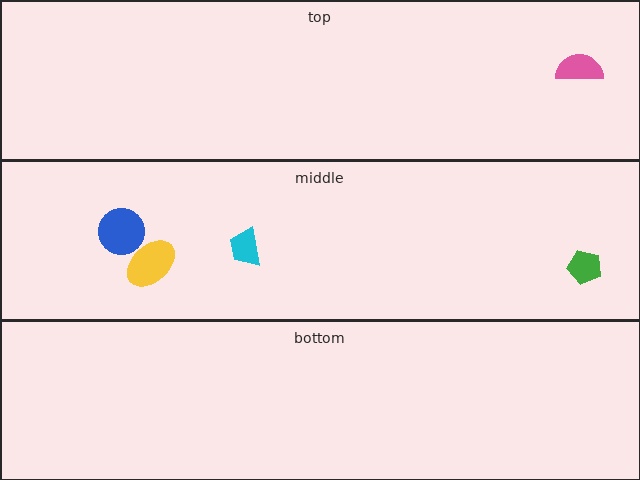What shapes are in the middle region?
The cyan trapezoid, the yellow ellipse, the green pentagon, the blue circle.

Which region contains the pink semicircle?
The top region.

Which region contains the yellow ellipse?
The middle region.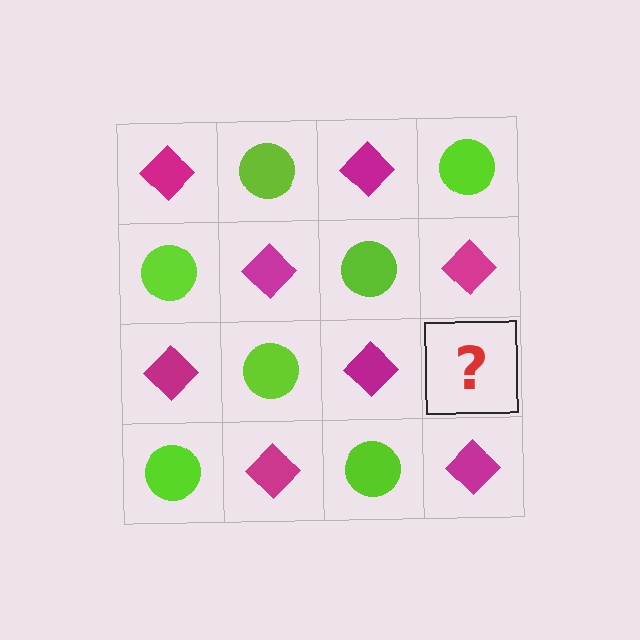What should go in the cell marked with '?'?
The missing cell should contain a lime circle.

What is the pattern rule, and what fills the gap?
The rule is that it alternates magenta diamond and lime circle in a checkerboard pattern. The gap should be filled with a lime circle.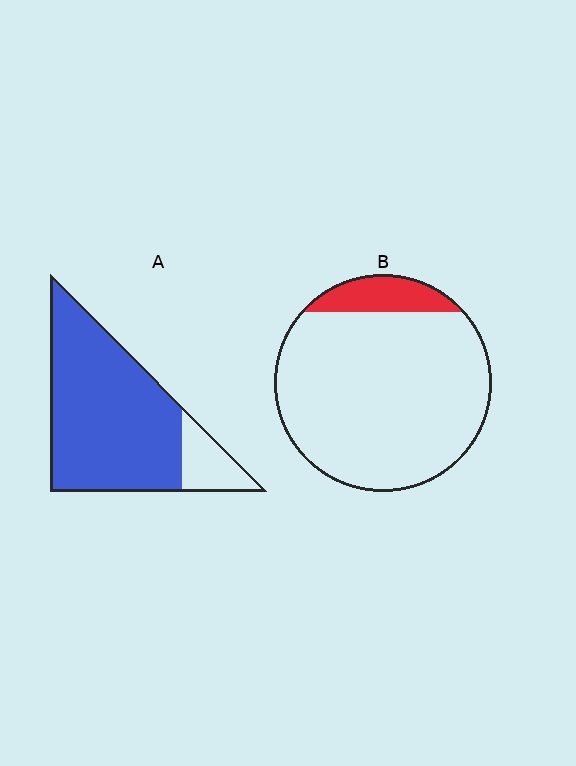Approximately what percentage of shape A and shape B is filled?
A is approximately 85% and B is approximately 10%.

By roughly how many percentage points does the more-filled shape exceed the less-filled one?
By roughly 75 percentage points (A over B).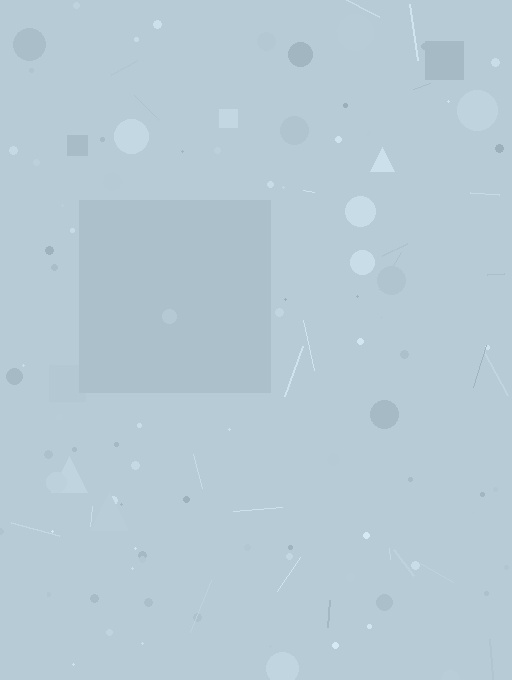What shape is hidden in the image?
A square is hidden in the image.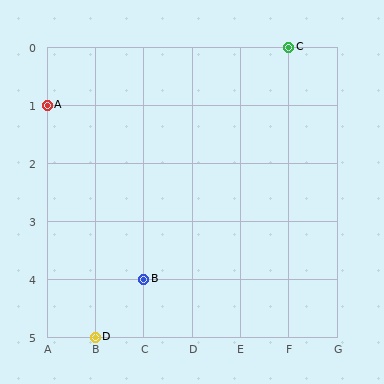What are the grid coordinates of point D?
Point D is at grid coordinates (B, 5).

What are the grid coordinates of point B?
Point B is at grid coordinates (C, 4).